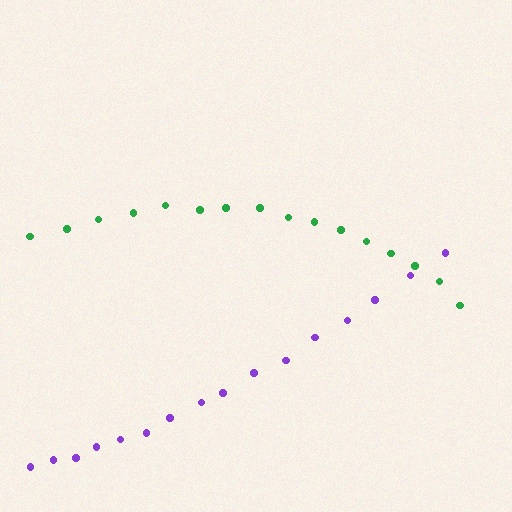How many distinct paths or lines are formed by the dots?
There are 2 distinct paths.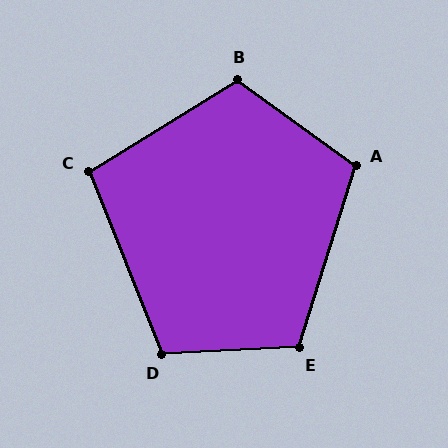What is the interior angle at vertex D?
Approximately 109 degrees (obtuse).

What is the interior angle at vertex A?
Approximately 108 degrees (obtuse).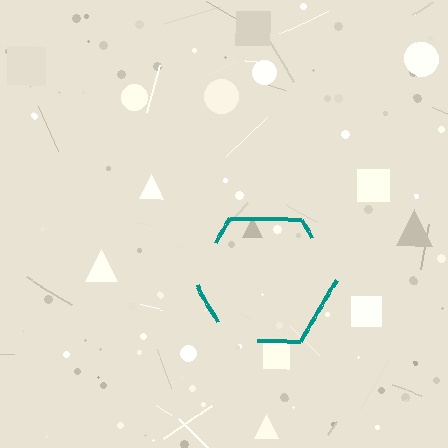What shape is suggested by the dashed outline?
The dashed outline suggests a hexagon.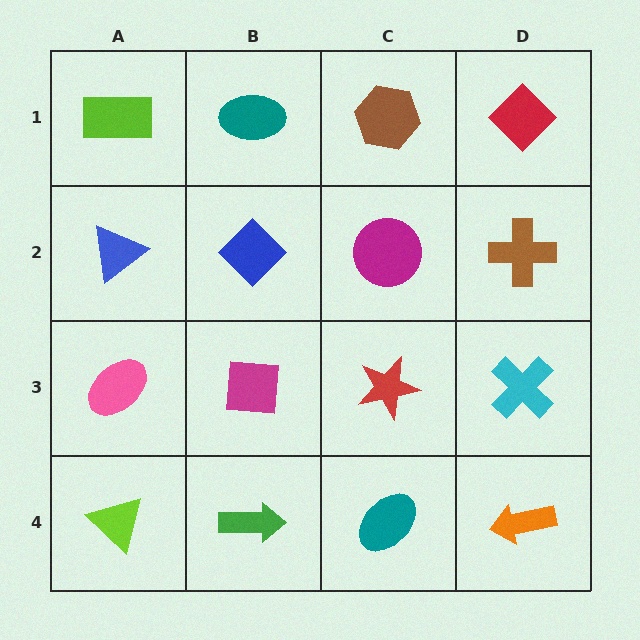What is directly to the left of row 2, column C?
A blue diamond.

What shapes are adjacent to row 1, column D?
A brown cross (row 2, column D), a brown hexagon (row 1, column C).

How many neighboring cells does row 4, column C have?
3.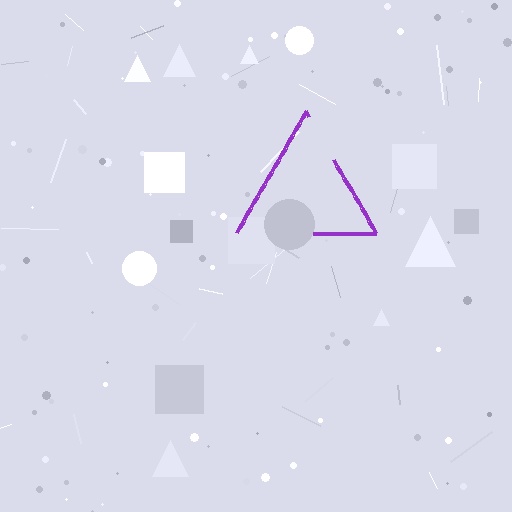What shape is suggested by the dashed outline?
The dashed outline suggests a triangle.